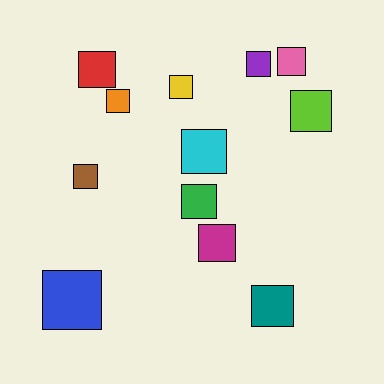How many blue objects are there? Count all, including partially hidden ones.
There is 1 blue object.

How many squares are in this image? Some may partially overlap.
There are 12 squares.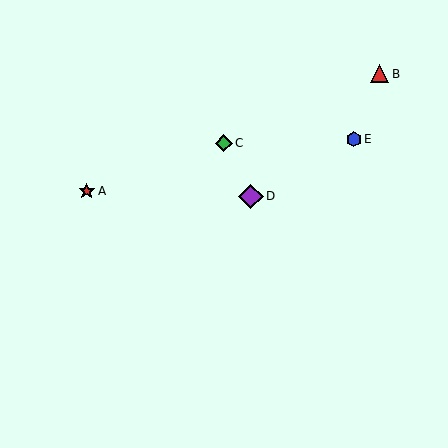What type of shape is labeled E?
Shape E is a blue hexagon.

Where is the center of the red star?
The center of the red star is at (87, 191).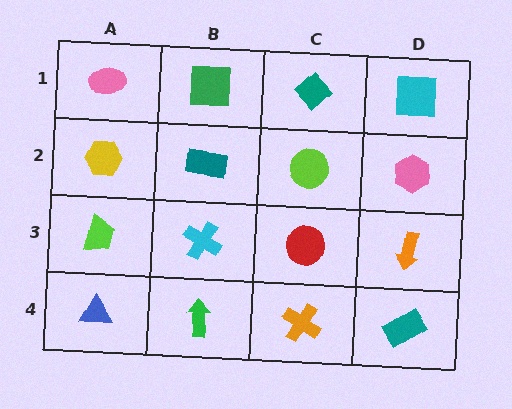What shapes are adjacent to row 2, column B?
A green square (row 1, column B), a cyan cross (row 3, column B), a yellow hexagon (row 2, column A), a lime circle (row 2, column C).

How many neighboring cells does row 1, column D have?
2.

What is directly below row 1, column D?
A pink hexagon.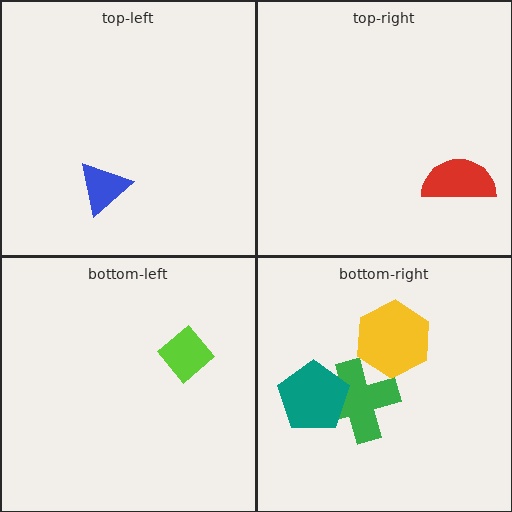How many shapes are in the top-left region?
1.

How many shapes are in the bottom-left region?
1.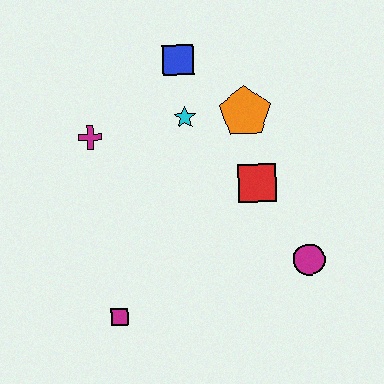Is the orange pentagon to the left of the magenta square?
No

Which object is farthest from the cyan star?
The magenta square is farthest from the cyan star.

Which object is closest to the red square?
The orange pentagon is closest to the red square.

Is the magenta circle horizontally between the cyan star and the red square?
No